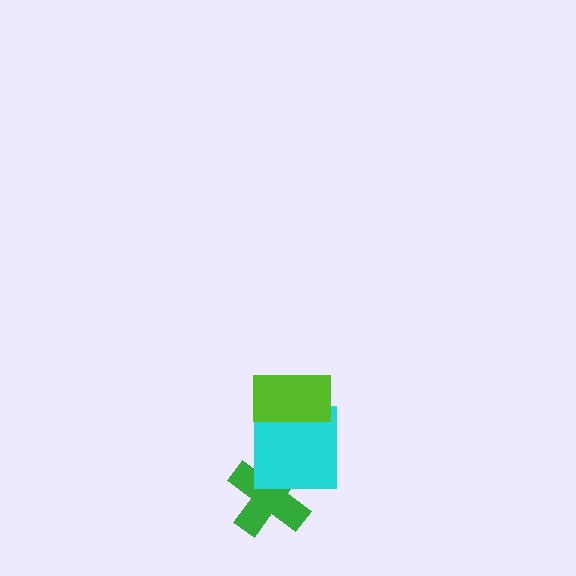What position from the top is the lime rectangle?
The lime rectangle is 1st from the top.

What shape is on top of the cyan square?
The lime rectangle is on top of the cyan square.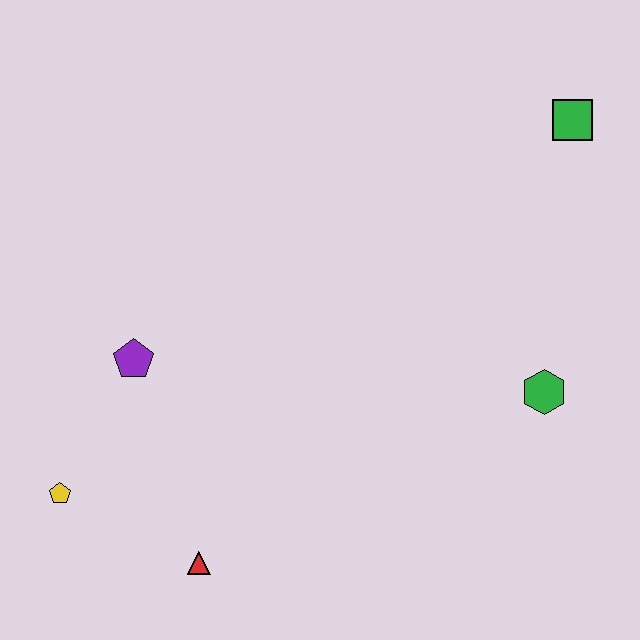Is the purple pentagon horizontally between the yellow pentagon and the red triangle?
Yes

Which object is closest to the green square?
The green hexagon is closest to the green square.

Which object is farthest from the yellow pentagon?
The green square is farthest from the yellow pentagon.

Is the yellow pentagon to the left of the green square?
Yes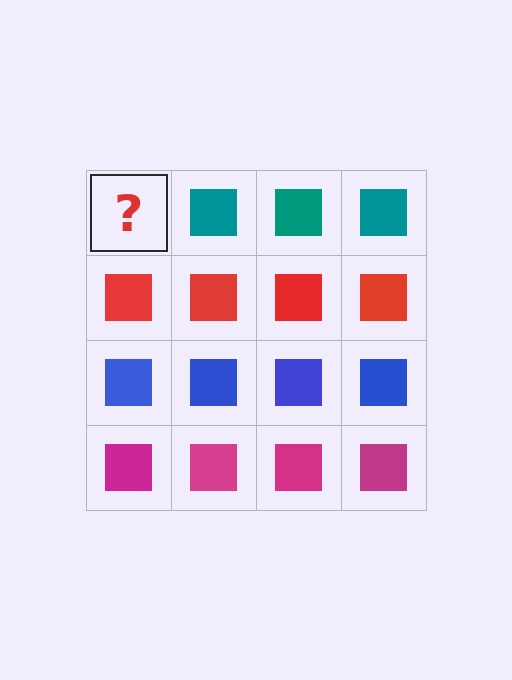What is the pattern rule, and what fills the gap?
The rule is that each row has a consistent color. The gap should be filled with a teal square.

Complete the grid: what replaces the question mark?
The question mark should be replaced with a teal square.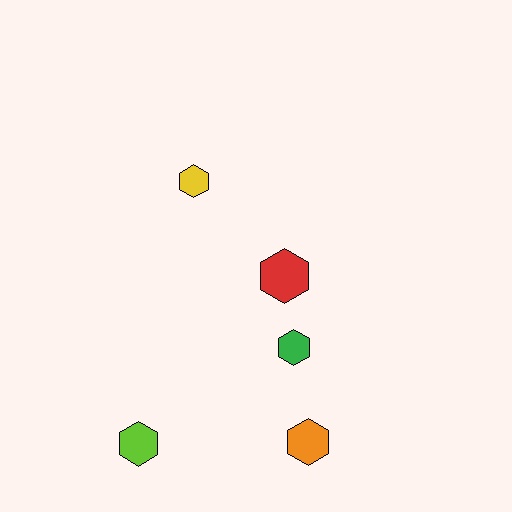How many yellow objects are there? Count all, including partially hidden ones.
There is 1 yellow object.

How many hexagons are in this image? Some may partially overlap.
There are 5 hexagons.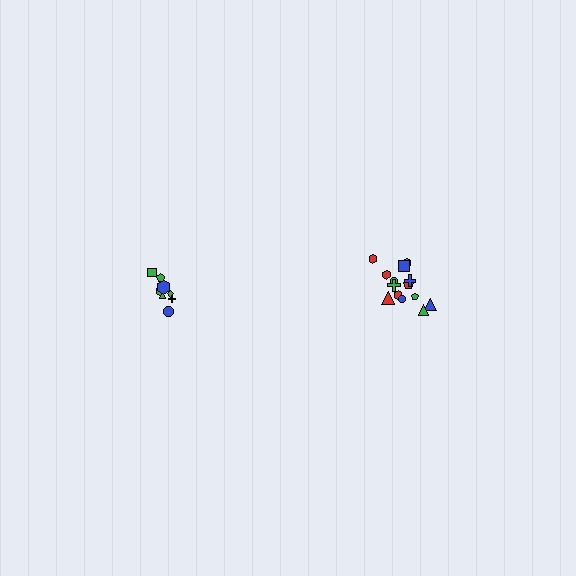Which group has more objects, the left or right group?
The right group.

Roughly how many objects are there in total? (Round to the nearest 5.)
Roughly 25 objects in total.